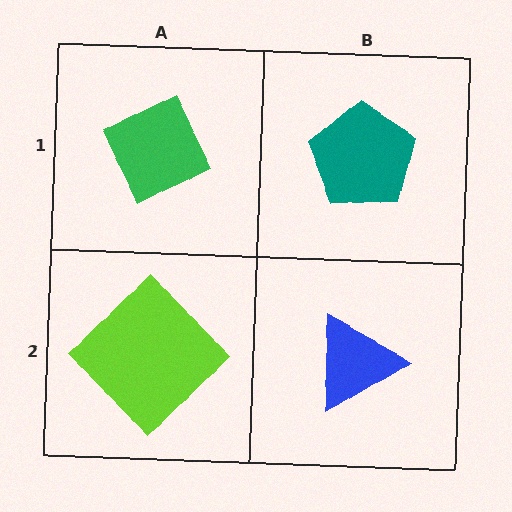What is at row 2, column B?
A blue triangle.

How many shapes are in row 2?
2 shapes.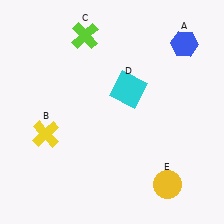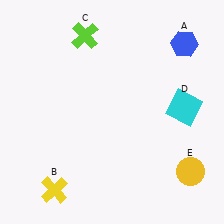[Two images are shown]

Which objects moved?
The objects that moved are: the yellow cross (B), the cyan square (D), the yellow circle (E).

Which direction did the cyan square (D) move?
The cyan square (D) moved right.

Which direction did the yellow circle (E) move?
The yellow circle (E) moved right.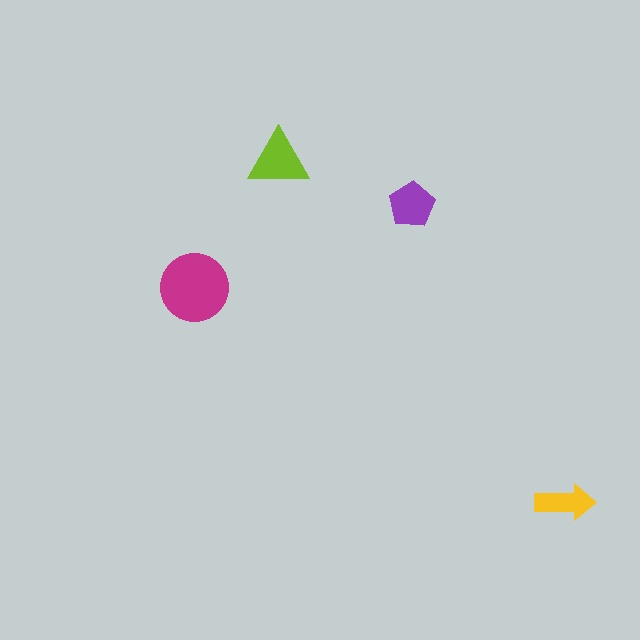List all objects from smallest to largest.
The yellow arrow, the purple pentagon, the lime triangle, the magenta circle.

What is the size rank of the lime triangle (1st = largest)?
2nd.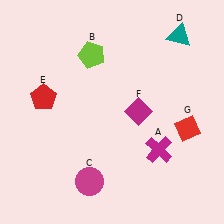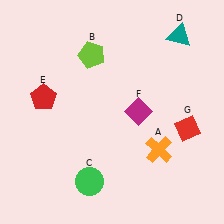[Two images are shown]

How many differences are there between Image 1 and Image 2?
There are 2 differences between the two images.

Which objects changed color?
A changed from magenta to orange. C changed from magenta to green.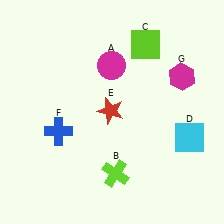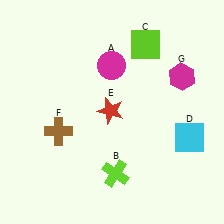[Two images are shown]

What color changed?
The cross (F) changed from blue in Image 1 to brown in Image 2.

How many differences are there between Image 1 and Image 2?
There is 1 difference between the two images.